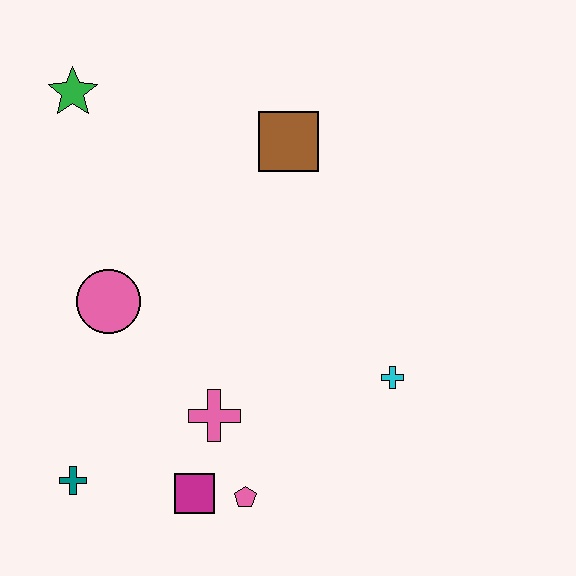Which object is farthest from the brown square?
The teal cross is farthest from the brown square.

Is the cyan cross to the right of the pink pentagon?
Yes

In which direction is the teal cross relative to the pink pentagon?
The teal cross is to the left of the pink pentagon.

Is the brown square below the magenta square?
No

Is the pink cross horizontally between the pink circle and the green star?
No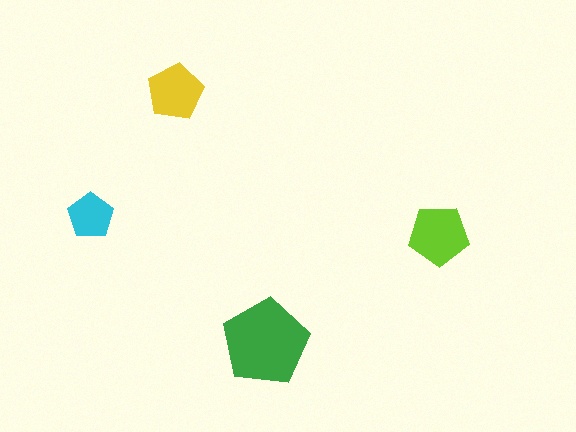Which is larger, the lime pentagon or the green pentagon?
The green one.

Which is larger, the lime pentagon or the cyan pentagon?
The lime one.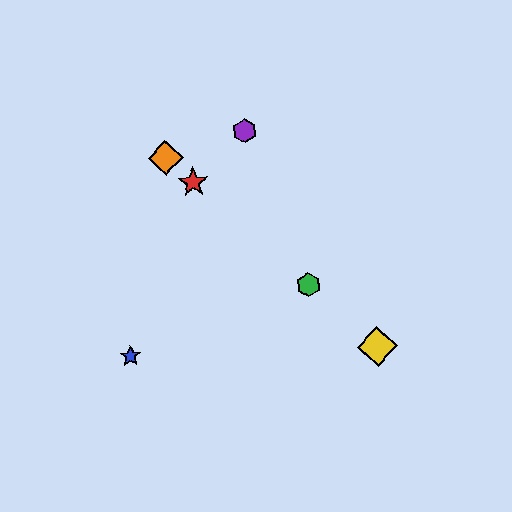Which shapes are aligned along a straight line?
The red star, the green hexagon, the yellow diamond, the orange diamond are aligned along a straight line.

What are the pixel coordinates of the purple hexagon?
The purple hexagon is at (245, 131).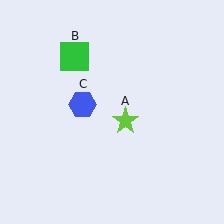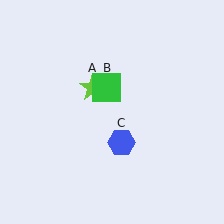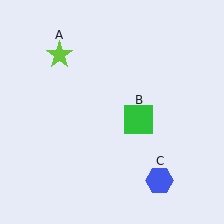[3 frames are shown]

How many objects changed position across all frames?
3 objects changed position: lime star (object A), green square (object B), blue hexagon (object C).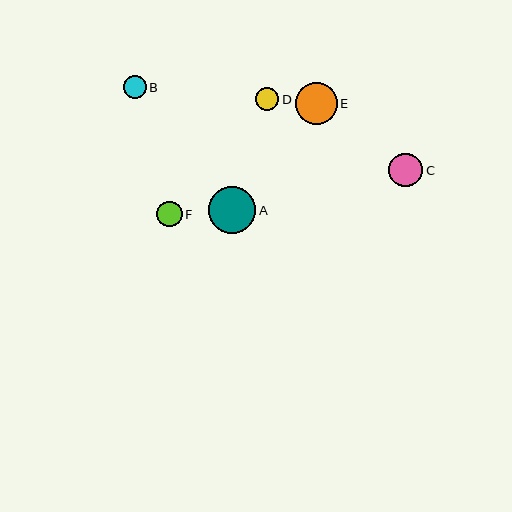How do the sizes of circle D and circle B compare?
Circle D and circle B are approximately the same size.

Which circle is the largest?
Circle A is the largest with a size of approximately 47 pixels.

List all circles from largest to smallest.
From largest to smallest: A, E, C, F, D, B.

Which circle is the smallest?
Circle B is the smallest with a size of approximately 23 pixels.